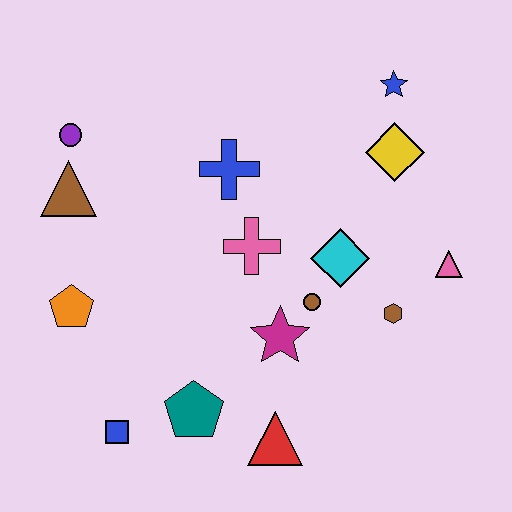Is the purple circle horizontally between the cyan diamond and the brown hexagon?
No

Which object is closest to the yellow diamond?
The blue star is closest to the yellow diamond.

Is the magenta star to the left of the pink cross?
No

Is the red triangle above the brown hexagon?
No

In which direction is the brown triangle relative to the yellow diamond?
The brown triangle is to the left of the yellow diamond.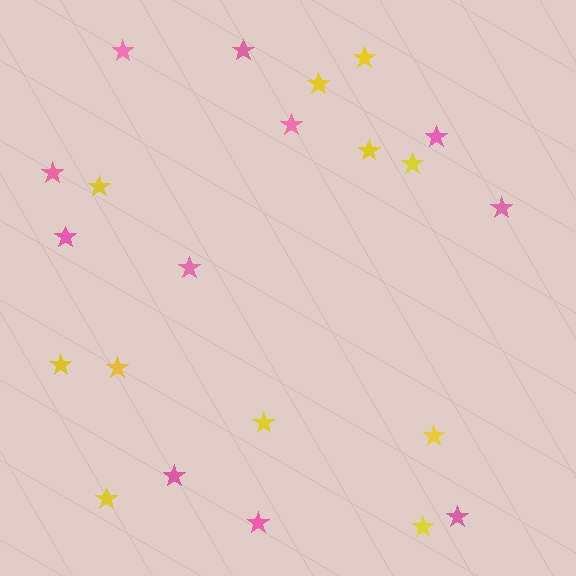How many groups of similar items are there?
There are 2 groups: one group of pink stars (11) and one group of yellow stars (11).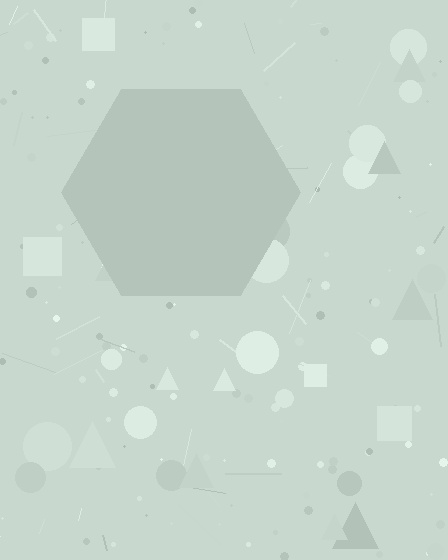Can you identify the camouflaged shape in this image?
The camouflaged shape is a hexagon.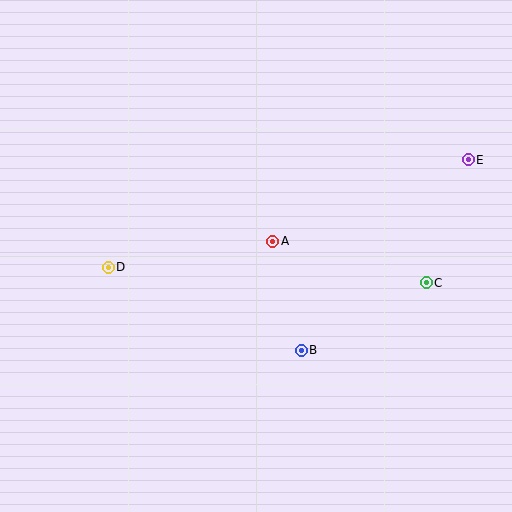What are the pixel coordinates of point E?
Point E is at (468, 160).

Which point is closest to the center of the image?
Point A at (273, 241) is closest to the center.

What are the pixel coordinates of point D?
Point D is at (108, 267).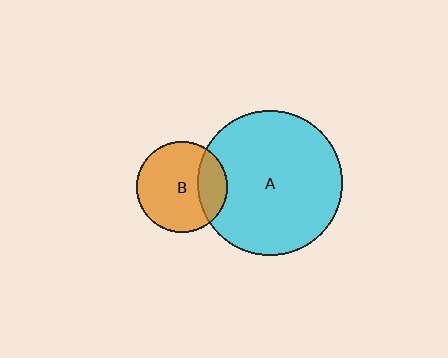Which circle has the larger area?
Circle A (cyan).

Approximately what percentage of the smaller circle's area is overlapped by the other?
Approximately 25%.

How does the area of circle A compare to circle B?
Approximately 2.5 times.